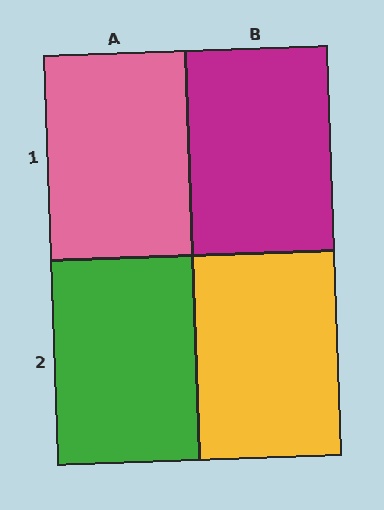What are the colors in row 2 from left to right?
Green, yellow.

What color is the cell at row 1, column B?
Magenta.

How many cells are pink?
1 cell is pink.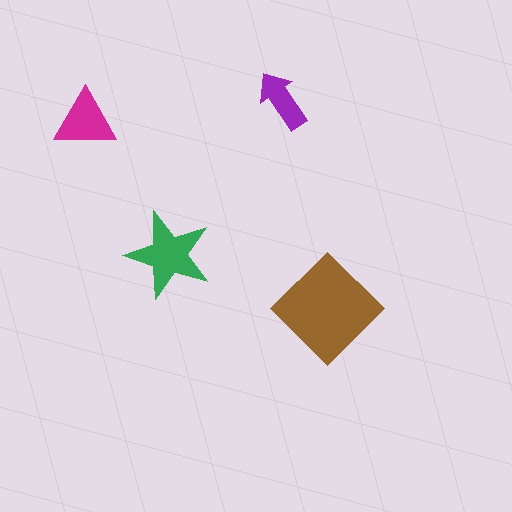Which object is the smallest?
The purple arrow.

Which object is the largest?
The brown diamond.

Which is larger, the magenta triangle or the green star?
The green star.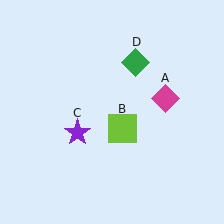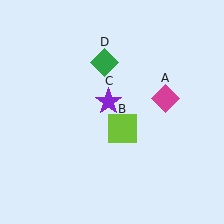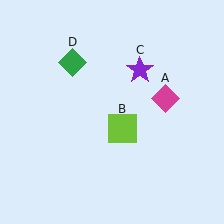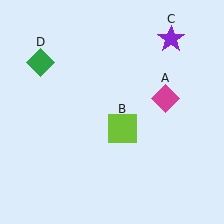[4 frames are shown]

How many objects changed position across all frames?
2 objects changed position: purple star (object C), green diamond (object D).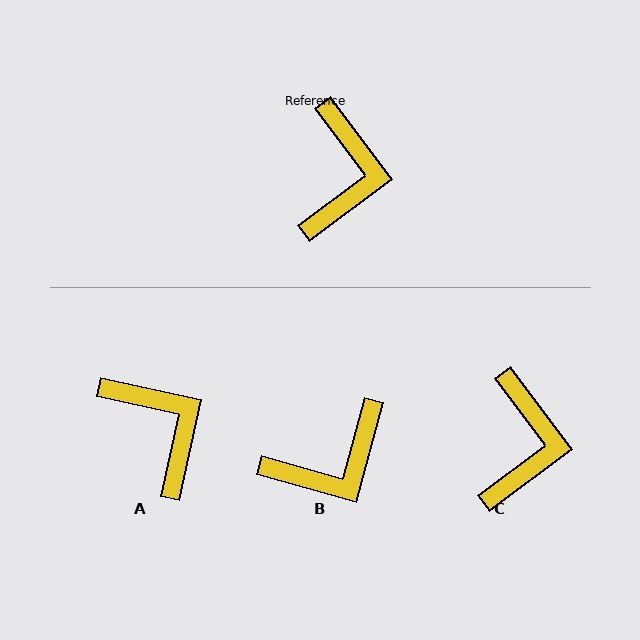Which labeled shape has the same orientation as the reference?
C.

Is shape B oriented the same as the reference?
No, it is off by about 52 degrees.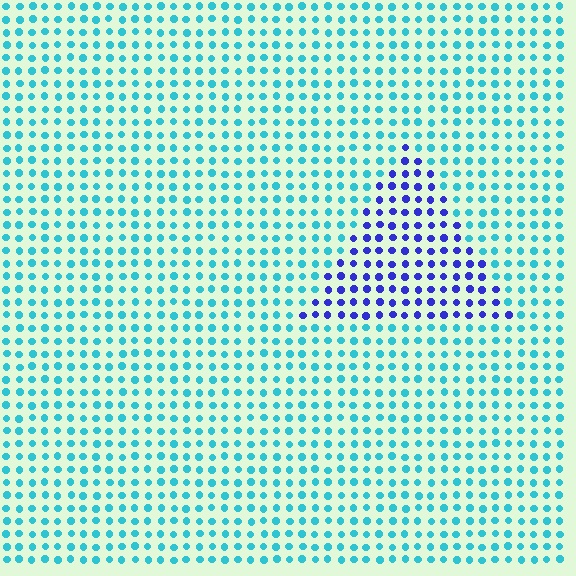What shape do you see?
I see a triangle.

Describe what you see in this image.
The image is filled with small cyan elements in a uniform arrangement. A triangle-shaped region is visible where the elements are tinted to a slightly different hue, forming a subtle color boundary.